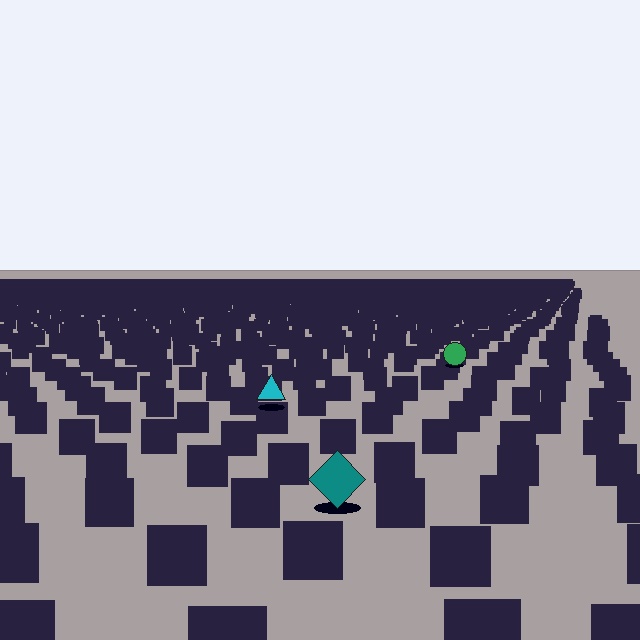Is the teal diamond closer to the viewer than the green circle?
Yes. The teal diamond is closer — you can tell from the texture gradient: the ground texture is coarser near it.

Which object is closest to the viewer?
The teal diamond is closest. The texture marks near it are larger and more spread out.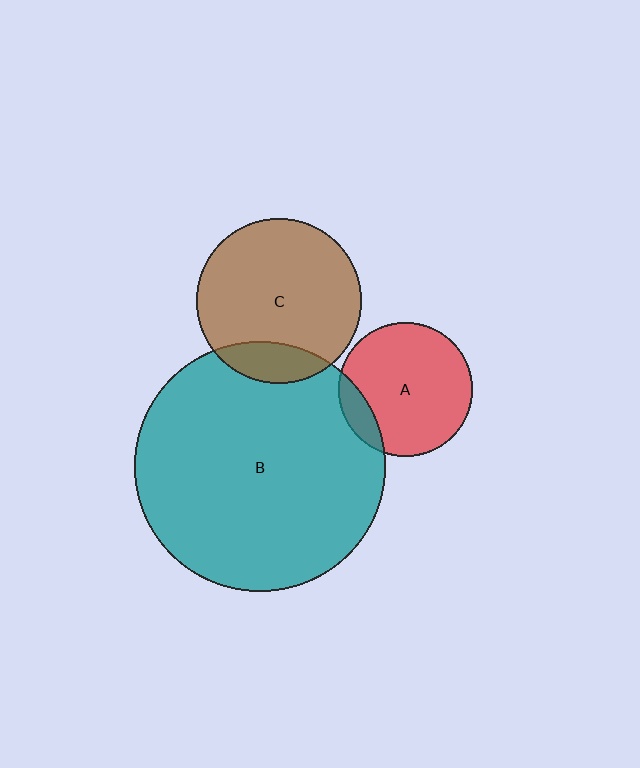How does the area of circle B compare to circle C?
Approximately 2.3 times.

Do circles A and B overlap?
Yes.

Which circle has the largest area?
Circle B (teal).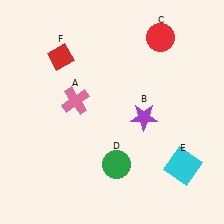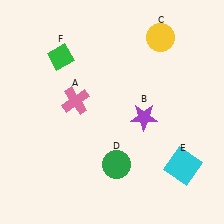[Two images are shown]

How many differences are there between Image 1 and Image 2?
There are 2 differences between the two images.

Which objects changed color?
C changed from red to yellow. F changed from red to green.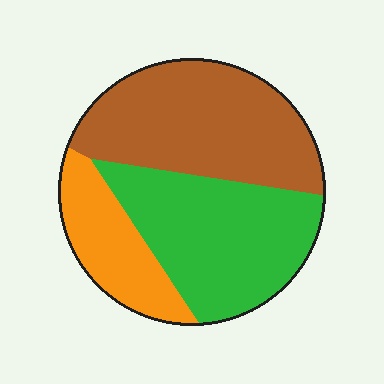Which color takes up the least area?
Orange, at roughly 20%.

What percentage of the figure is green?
Green takes up about two fifths (2/5) of the figure.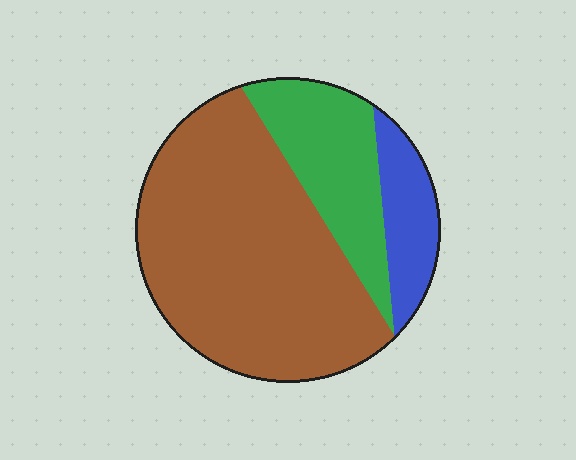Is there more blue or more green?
Green.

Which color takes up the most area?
Brown, at roughly 65%.